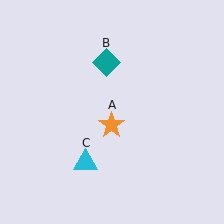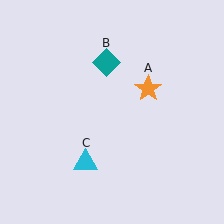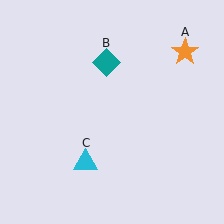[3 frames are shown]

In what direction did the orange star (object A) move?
The orange star (object A) moved up and to the right.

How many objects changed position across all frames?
1 object changed position: orange star (object A).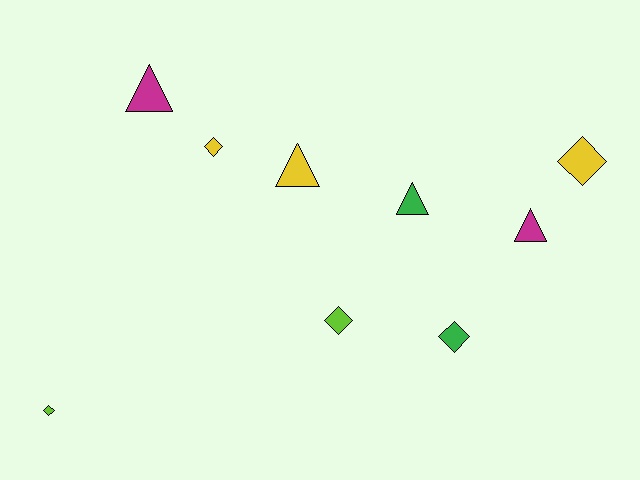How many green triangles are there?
There is 1 green triangle.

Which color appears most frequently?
Yellow, with 3 objects.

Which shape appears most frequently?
Diamond, with 5 objects.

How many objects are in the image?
There are 9 objects.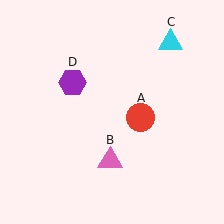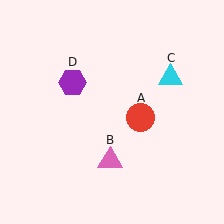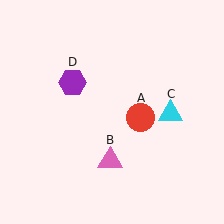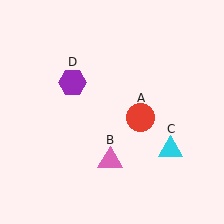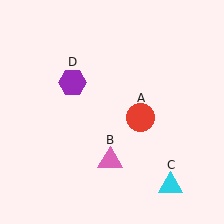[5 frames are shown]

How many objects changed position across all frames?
1 object changed position: cyan triangle (object C).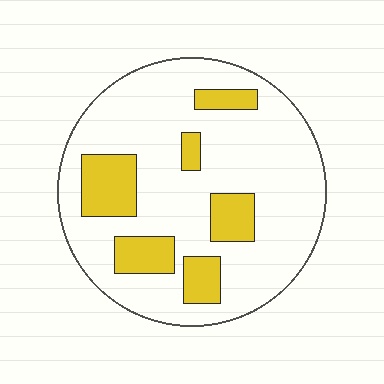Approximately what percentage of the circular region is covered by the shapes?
Approximately 20%.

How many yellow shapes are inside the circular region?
6.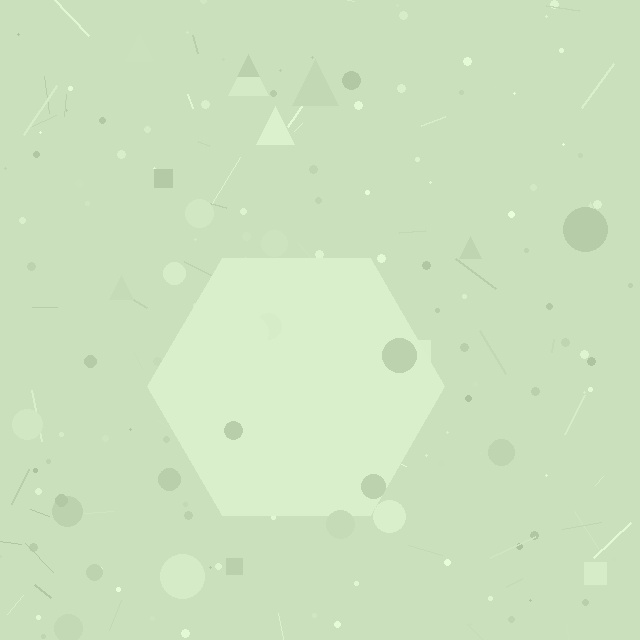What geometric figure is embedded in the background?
A hexagon is embedded in the background.